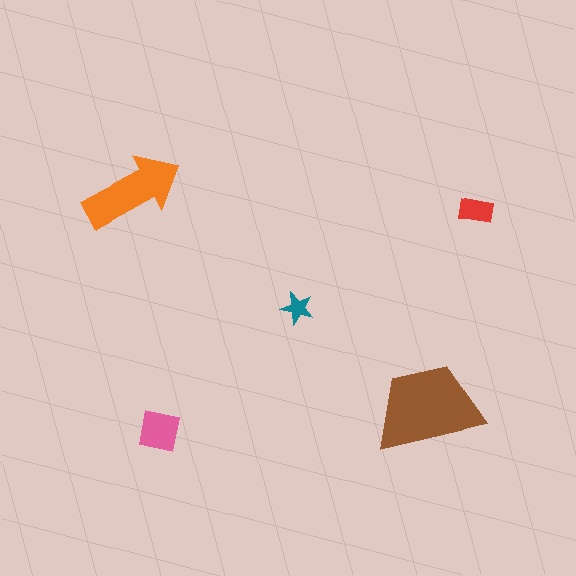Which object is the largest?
The brown trapezoid.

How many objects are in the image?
There are 5 objects in the image.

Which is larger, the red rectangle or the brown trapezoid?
The brown trapezoid.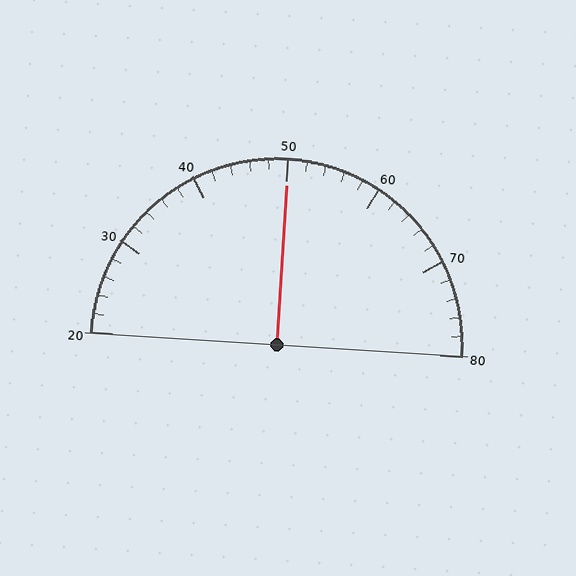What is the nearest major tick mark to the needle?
The nearest major tick mark is 50.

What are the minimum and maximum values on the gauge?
The gauge ranges from 20 to 80.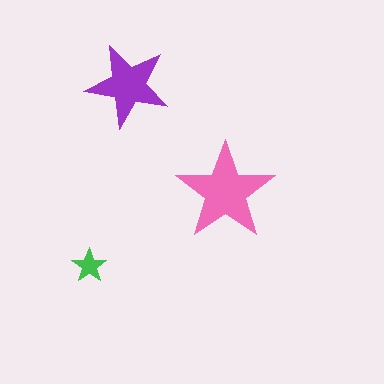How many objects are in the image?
There are 3 objects in the image.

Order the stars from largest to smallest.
the pink one, the purple one, the green one.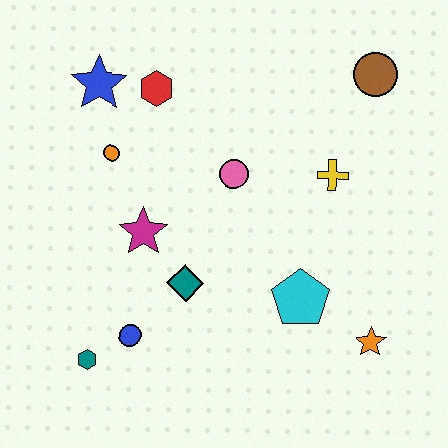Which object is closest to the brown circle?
The yellow cross is closest to the brown circle.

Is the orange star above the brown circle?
No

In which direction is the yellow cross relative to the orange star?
The yellow cross is above the orange star.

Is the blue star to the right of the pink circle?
No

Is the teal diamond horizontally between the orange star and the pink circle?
No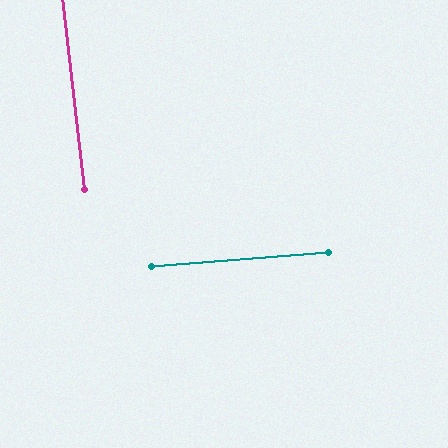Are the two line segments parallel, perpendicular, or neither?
Perpendicular — they meet at approximately 88°.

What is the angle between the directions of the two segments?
Approximately 88 degrees.